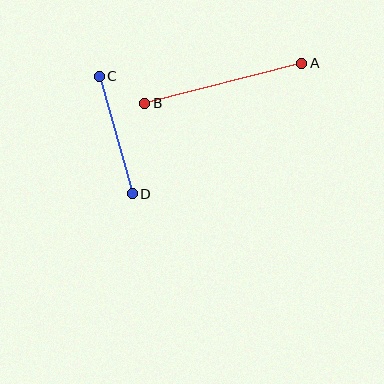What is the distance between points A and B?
The distance is approximately 162 pixels.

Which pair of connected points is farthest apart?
Points A and B are farthest apart.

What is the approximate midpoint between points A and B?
The midpoint is at approximately (223, 83) pixels.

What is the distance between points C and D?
The distance is approximately 122 pixels.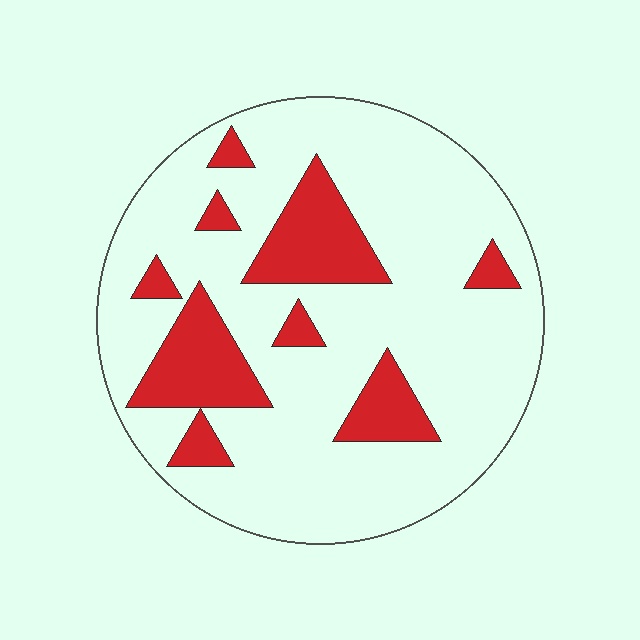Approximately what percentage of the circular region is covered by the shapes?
Approximately 20%.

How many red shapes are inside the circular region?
9.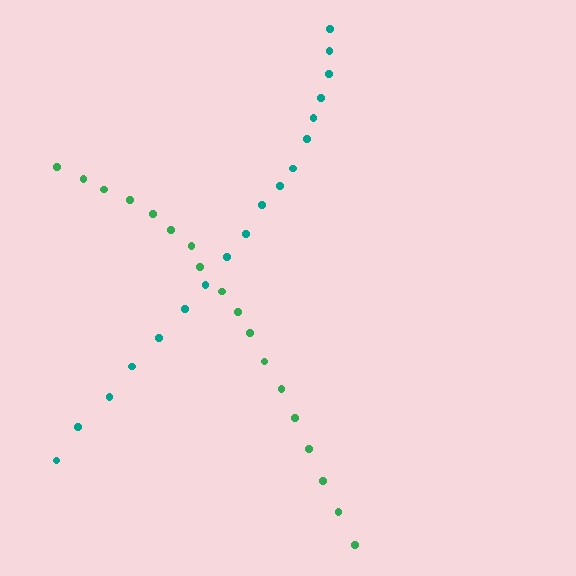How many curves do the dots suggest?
There are 2 distinct paths.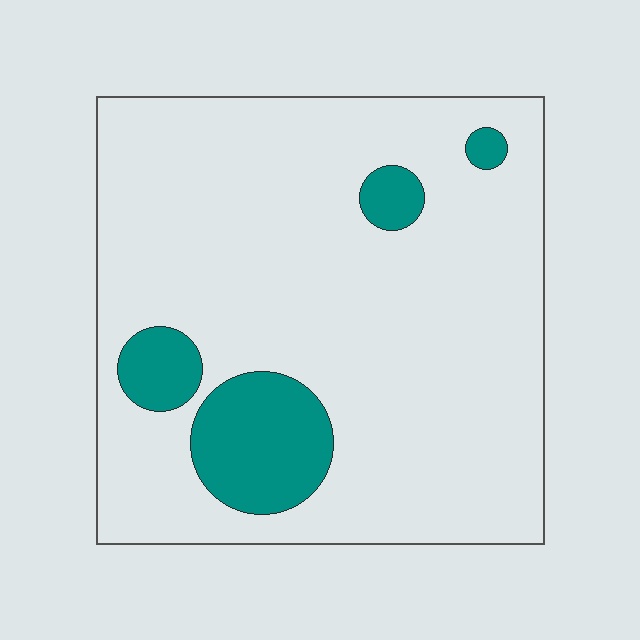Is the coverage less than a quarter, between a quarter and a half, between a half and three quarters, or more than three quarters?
Less than a quarter.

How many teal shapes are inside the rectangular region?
4.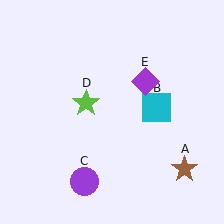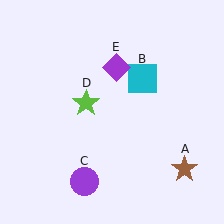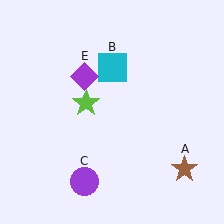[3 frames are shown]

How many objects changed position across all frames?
2 objects changed position: cyan square (object B), purple diamond (object E).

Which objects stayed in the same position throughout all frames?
Brown star (object A) and purple circle (object C) and lime star (object D) remained stationary.